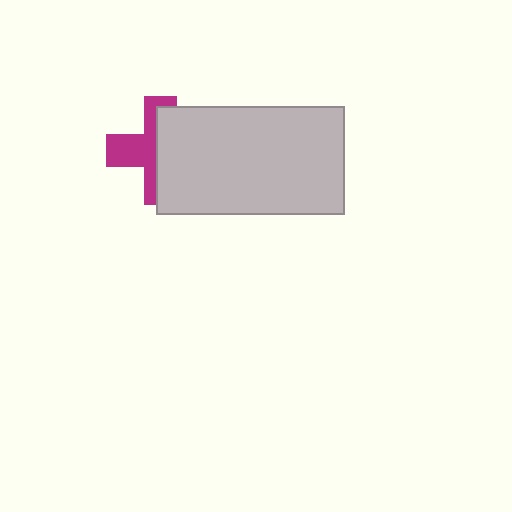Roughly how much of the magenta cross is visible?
A small part of it is visible (roughly 45%).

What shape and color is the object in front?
The object in front is a light gray rectangle.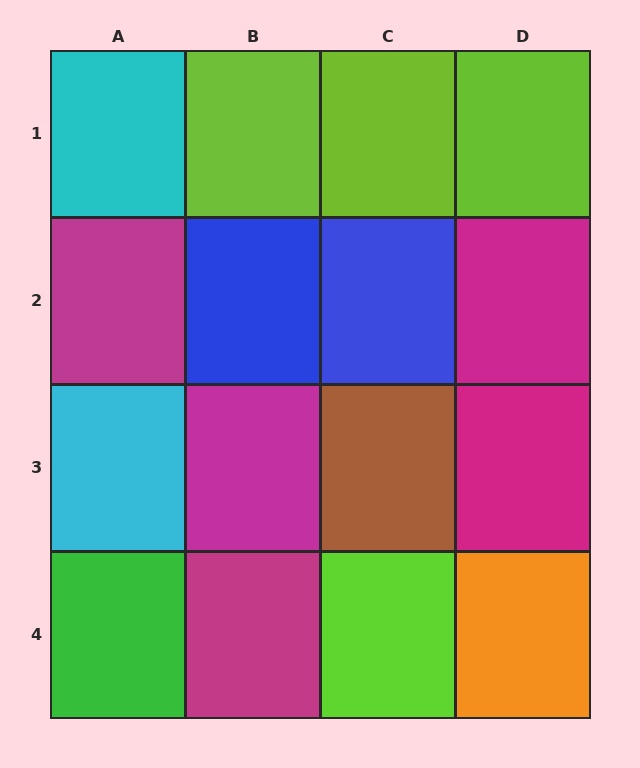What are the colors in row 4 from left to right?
Green, magenta, lime, orange.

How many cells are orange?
1 cell is orange.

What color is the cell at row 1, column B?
Lime.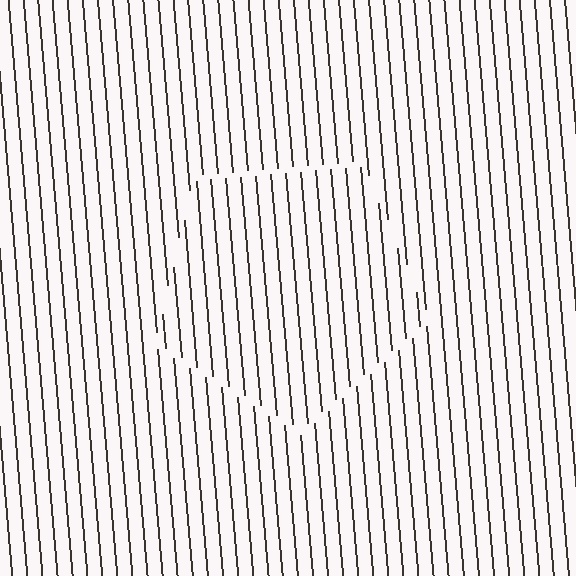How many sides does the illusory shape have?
5 sides — the line-ends trace a pentagon.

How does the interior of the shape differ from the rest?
The interior of the shape contains the same grating, shifted by half a period — the contour is defined by the phase discontinuity where line-ends from the inner and outer gratings abut.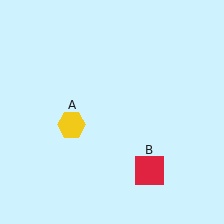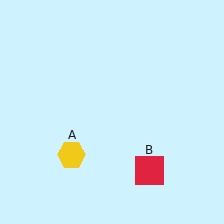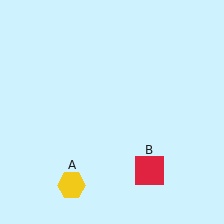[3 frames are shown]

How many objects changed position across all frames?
1 object changed position: yellow hexagon (object A).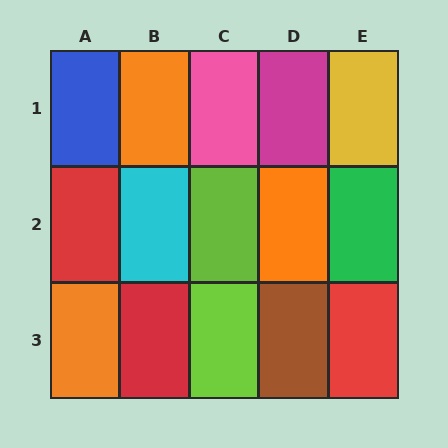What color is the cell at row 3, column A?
Orange.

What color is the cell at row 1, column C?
Pink.